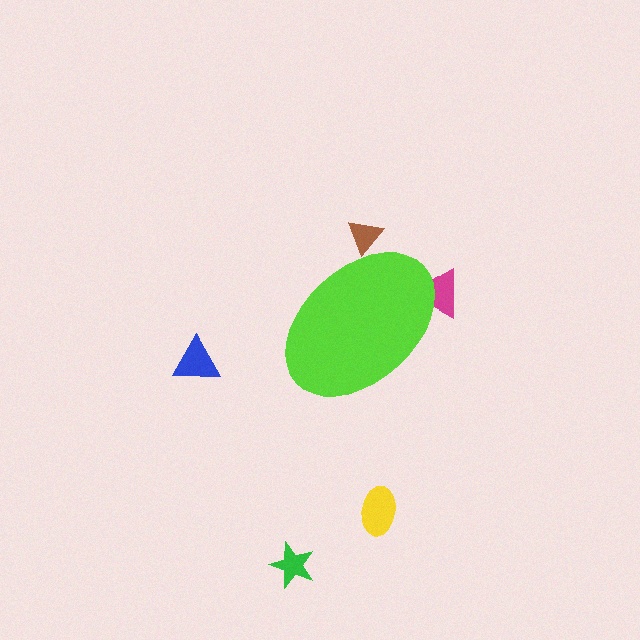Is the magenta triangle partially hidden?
Yes, the magenta triangle is partially hidden behind the lime ellipse.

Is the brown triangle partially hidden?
Yes, the brown triangle is partially hidden behind the lime ellipse.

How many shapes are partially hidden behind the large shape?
2 shapes are partially hidden.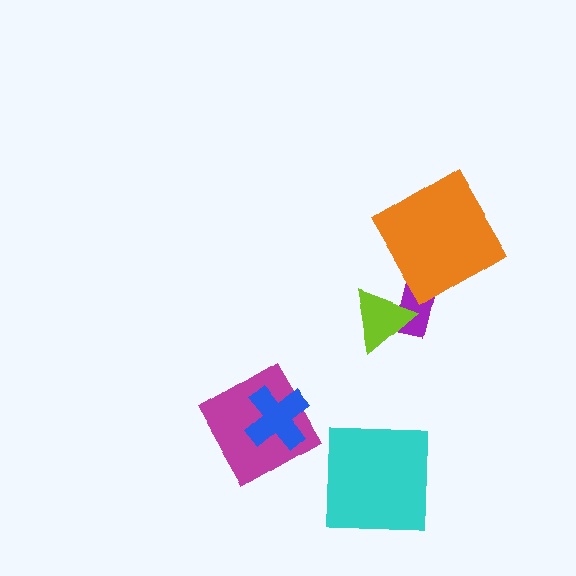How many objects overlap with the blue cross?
1 object overlaps with the blue cross.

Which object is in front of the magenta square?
The blue cross is in front of the magenta square.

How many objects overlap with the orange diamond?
0 objects overlap with the orange diamond.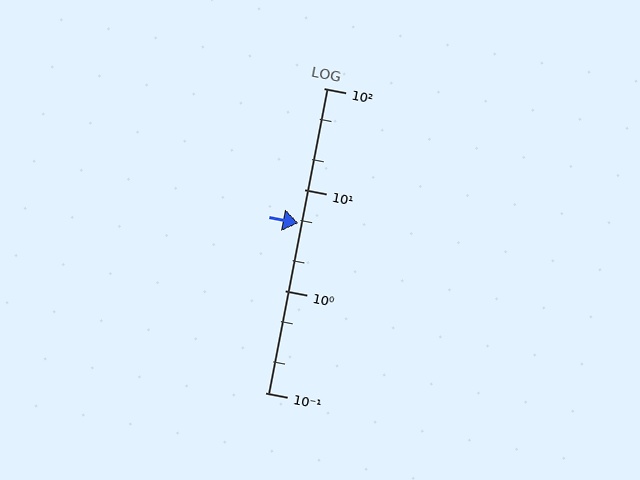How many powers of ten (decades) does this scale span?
The scale spans 3 decades, from 0.1 to 100.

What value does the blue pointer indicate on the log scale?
The pointer indicates approximately 4.7.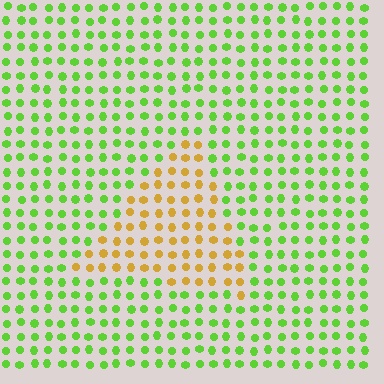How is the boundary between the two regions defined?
The boundary is defined purely by a slight shift in hue (about 62 degrees). Spacing, size, and orientation are identical on both sides.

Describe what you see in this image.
The image is filled with small lime elements in a uniform arrangement. A triangle-shaped region is visible where the elements are tinted to a slightly different hue, forming a subtle color boundary.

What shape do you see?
I see a triangle.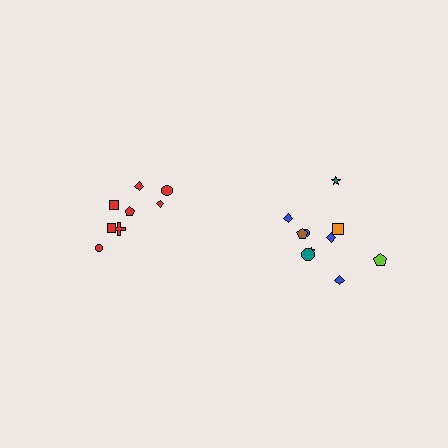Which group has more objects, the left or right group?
The right group.